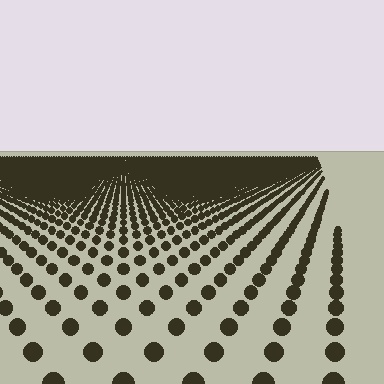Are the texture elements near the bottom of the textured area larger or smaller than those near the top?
Larger. Near the bottom, elements are closer to the viewer and appear at a bigger on-screen size.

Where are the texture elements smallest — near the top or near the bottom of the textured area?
Near the top.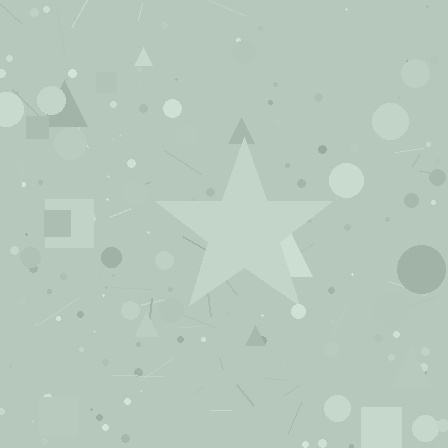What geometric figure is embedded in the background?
A star is embedded in the background.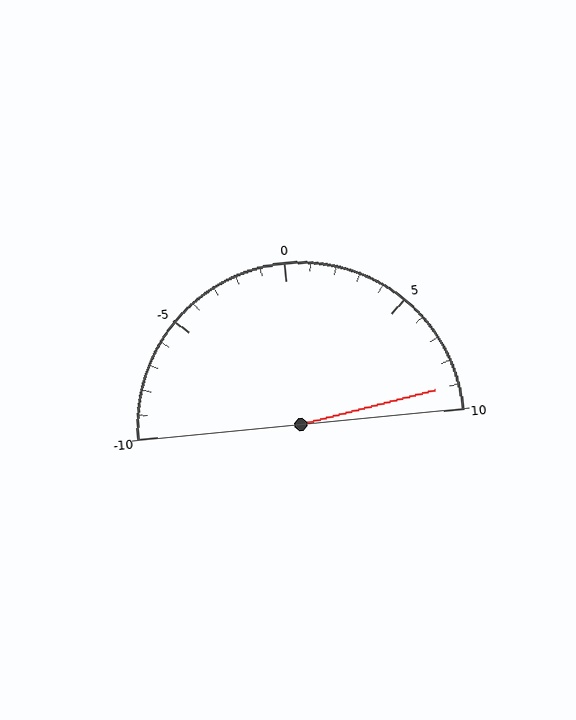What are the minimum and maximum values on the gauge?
The gauge ranges from -10 to 10.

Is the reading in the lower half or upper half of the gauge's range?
The reading is in the upper half of the range (-10 to 10).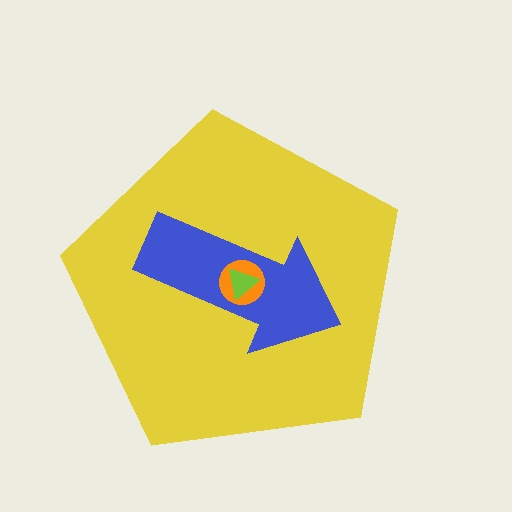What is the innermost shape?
The lime triangle.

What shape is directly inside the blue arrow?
The orange circle.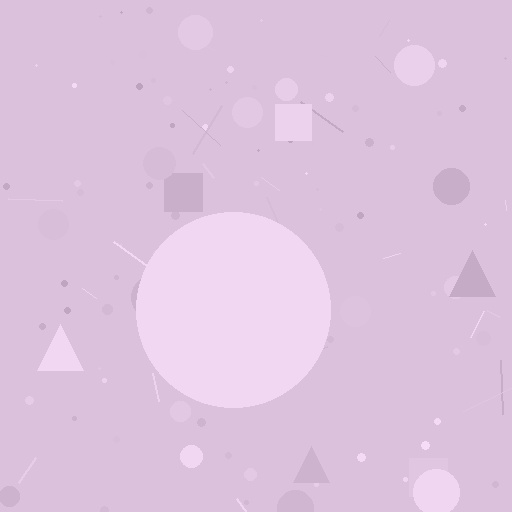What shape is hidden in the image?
A circle is hidden in the image.